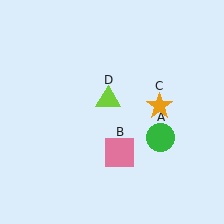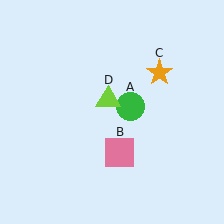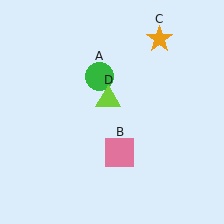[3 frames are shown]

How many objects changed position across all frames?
2 objects changed position: green circle (object A), orange star (object C).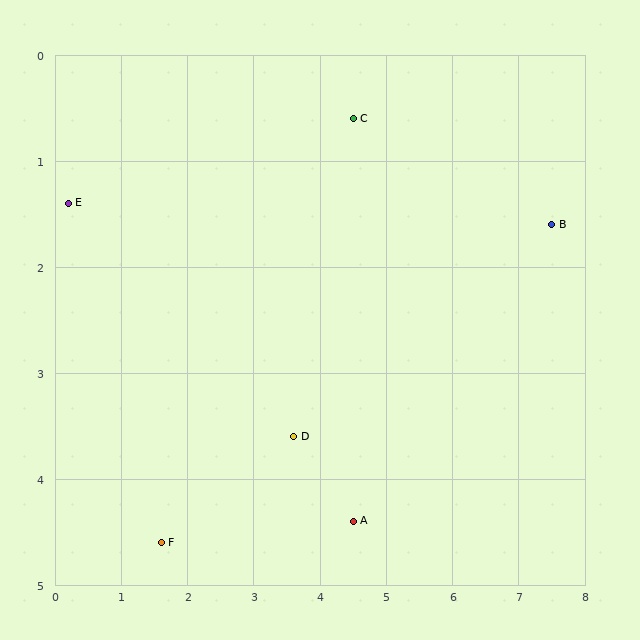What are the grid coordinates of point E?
Point E is at approximately (0.2, 1.4).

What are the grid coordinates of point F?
Point F is at approximately (1.6, 4.6).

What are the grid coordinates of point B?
Point B is at approximately (7.5, 1.6).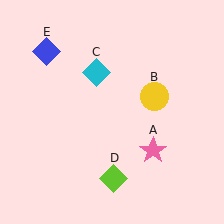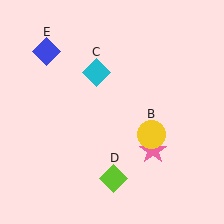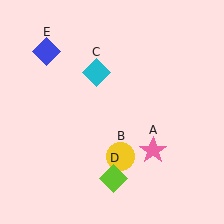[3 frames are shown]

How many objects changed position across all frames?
1 object changed position: yellow circle (object B).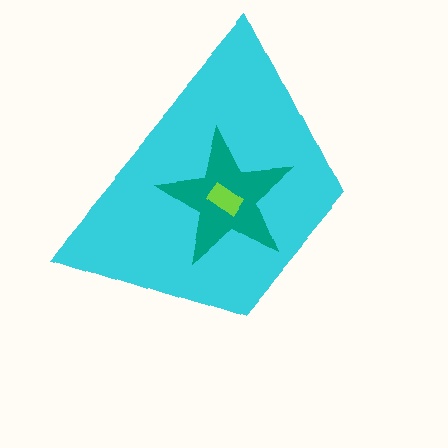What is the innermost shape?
The lime rectangle.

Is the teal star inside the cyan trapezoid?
Yes.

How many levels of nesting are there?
3.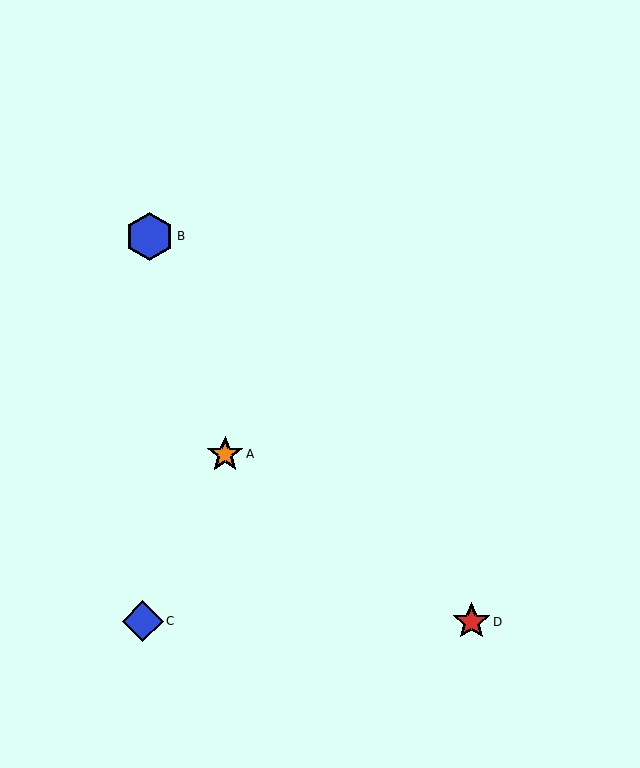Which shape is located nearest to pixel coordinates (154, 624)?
The blue diamond (labeled C) at (143, 621) is nearest to that location.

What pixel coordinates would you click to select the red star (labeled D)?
Click at (471, 622) to select the red star D.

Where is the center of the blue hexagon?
The center of the blue hexagon is at (150, 236).